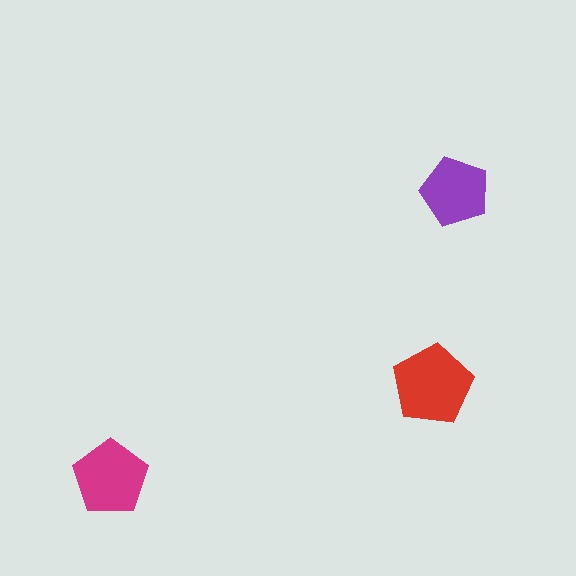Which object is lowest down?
The magenta pentagon is bottommost.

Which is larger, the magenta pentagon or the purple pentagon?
The magenta one.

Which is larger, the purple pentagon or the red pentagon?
The red one.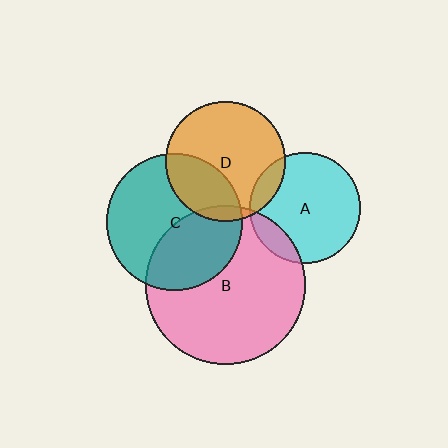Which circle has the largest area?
Circle B (pink).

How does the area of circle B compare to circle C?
Approximately 1.4 times.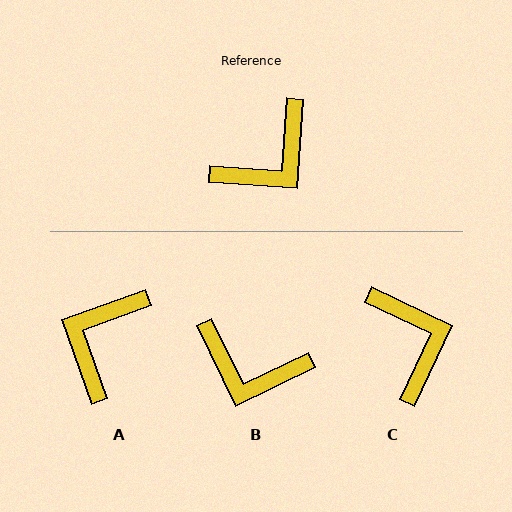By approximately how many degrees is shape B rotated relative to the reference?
Approximately 60 degrees clockwise.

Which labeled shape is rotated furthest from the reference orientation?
A, about 156 degrees away.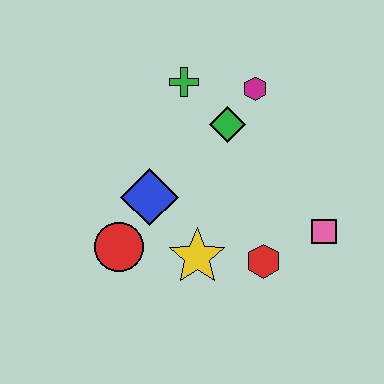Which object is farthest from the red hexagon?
The green cross is farthest from the red hexagon.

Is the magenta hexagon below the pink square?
No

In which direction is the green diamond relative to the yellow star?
The green diamond is above the yellow star.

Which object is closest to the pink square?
The red hexagon is closest to the pink square.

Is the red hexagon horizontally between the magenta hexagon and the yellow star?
No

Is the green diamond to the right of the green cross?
Yes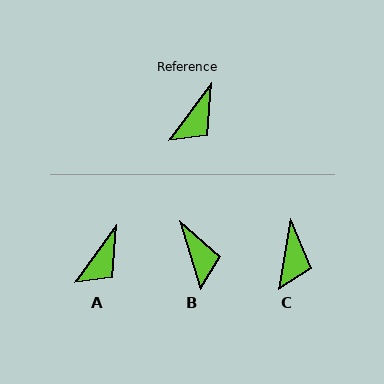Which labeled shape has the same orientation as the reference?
A.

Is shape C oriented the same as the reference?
No, it is off by about 27 degrees.